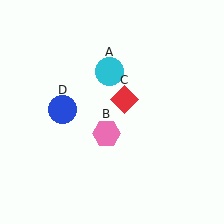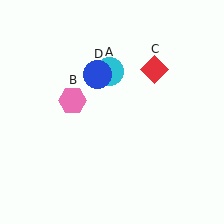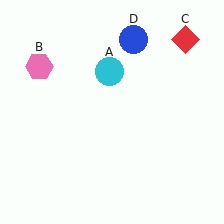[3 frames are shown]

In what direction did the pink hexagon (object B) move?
The pink hexagon (object B) moved up and to the left.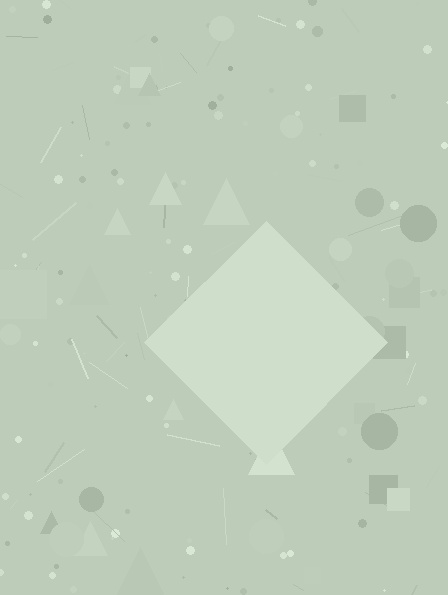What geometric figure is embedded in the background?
A diamond is embedded in the background.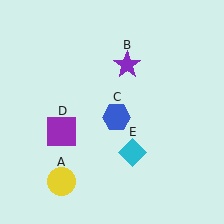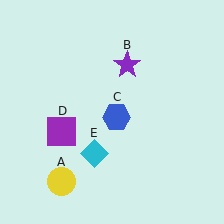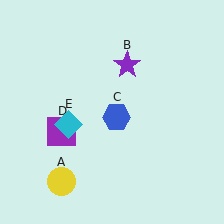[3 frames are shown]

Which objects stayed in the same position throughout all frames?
Yellow circle (object A) and purple star (object B) and blue hexagon (object C) and purple square (object D) remained stationary.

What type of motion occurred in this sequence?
The cyan diamond (object E) rotated clockwise around the center of the scene.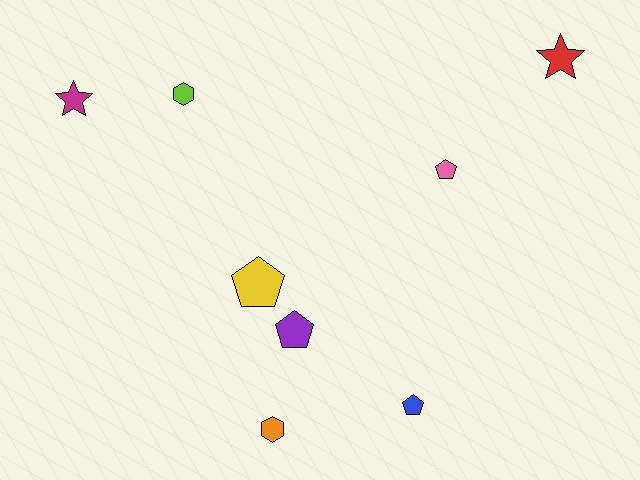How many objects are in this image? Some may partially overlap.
There are 8 objects.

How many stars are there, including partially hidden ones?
There are 2 stars.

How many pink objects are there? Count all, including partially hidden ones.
There is 1 pink object.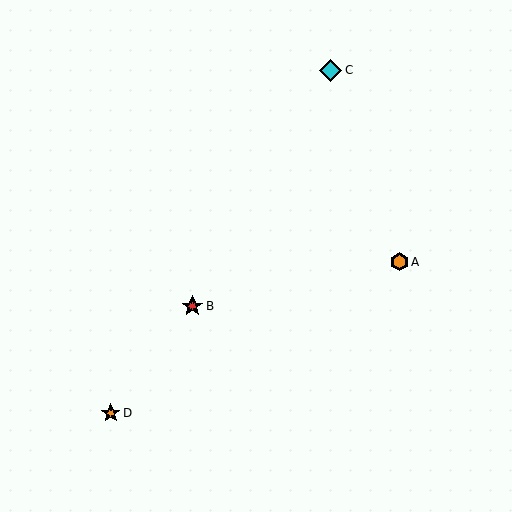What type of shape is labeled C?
Shape C is a cyan diamond.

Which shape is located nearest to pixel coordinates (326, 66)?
The cyan diamond (labeled C) at (331, 70) is nearest to that location.